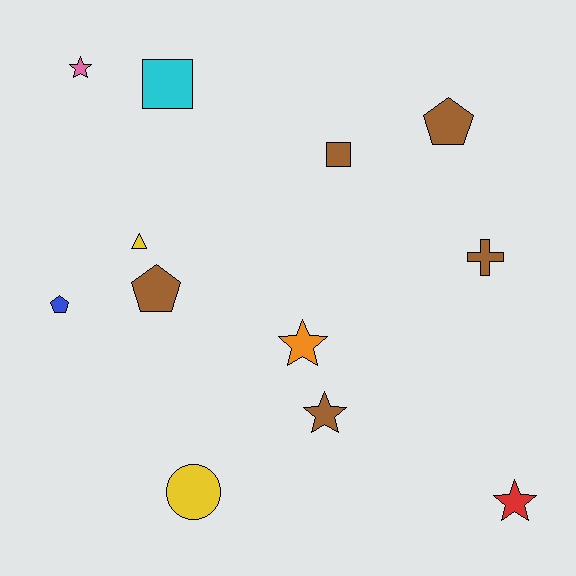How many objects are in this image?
There are 12 objects.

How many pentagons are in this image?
There are 3 pentagons.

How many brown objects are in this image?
There are 5 brown objects.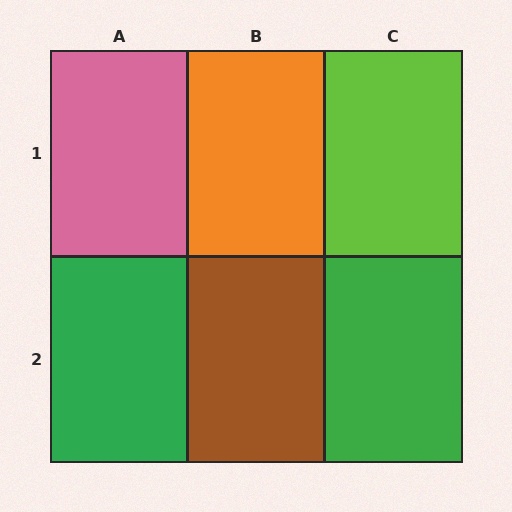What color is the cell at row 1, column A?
Pink.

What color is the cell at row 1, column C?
Lime.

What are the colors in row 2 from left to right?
Green, brown, green.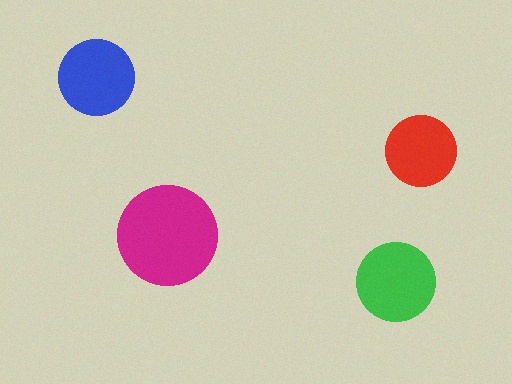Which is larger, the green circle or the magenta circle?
The magenta one.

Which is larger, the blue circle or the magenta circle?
The magenta one.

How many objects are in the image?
There are 4 objects in the image.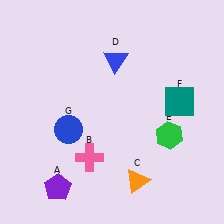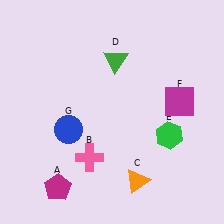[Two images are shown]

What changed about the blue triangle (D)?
In Image 1, D is blue. In Image 2, it changed to green.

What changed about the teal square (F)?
In Image 1, F is teal. In Image 2, it changed to magenta.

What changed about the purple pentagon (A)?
In Image 1, A is purple. In Image 2, it changed to magenta.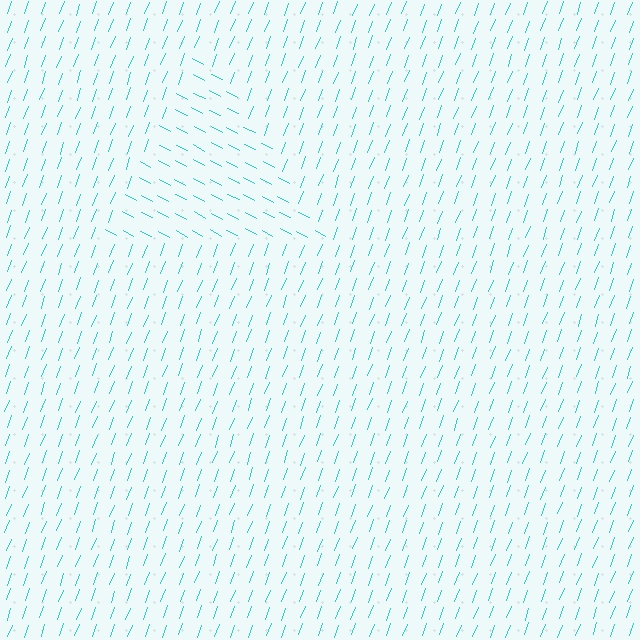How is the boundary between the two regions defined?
The boundary is defined purely by a change in line orientation (approximately 83 degrees difference). All lines are the same color and thickness.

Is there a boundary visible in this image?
Yes, there is a texture boundary formed by a change in line orientation.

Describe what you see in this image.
The image is filled with small cyan line segments. A triangle region in the image has lines oriented differently from the surrounding lines, creating a visible texture boundary.